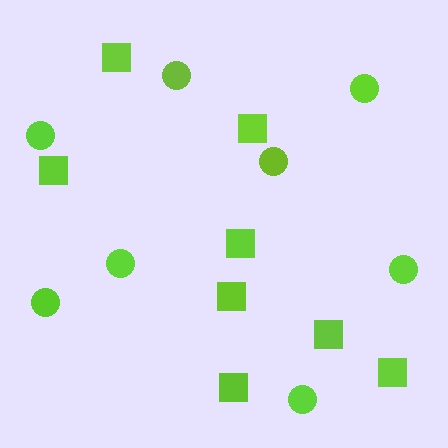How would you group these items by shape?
There are 2 groups: one group of squares (8) and one group of circles (8).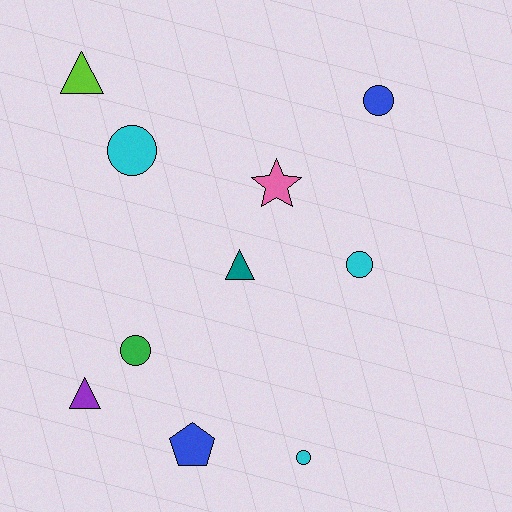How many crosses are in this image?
There are no crosses.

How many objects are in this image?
There are 10 objects.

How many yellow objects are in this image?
There are no yellow objects.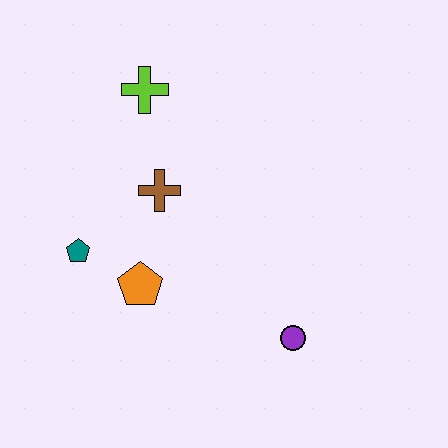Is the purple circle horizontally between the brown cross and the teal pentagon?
No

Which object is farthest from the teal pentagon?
The purple circle is farthest from the teal pentagon.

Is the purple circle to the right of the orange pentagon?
Yes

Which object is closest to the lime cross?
The brown cross is closest to the lime cross.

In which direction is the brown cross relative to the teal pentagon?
The brown cross is to the right of the teal pentagon.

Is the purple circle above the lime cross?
No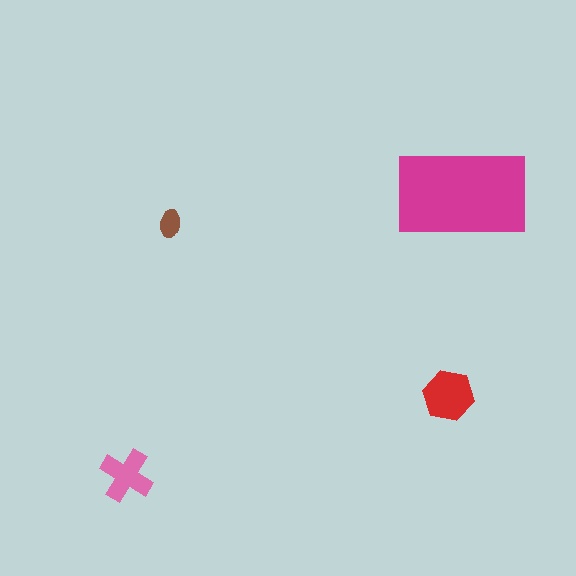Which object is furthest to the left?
The pink cross is leftmost.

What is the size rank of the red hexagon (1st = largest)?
2nd.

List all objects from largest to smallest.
The magenta rectangle, the red hexagon, the pink cross, the brown ellipse.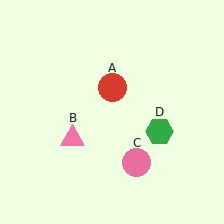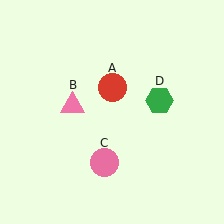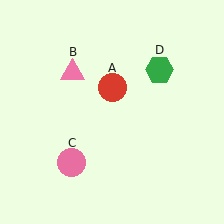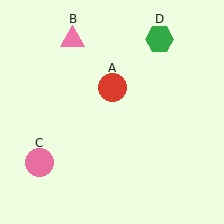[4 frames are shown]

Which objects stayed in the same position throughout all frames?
Red circle (object A) remained stationary.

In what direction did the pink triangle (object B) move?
The pink triangle (object B) moved up.